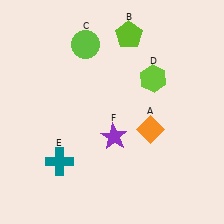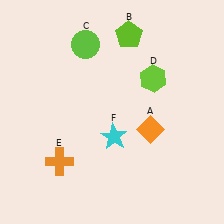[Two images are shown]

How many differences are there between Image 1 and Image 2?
There are 2 differences between the two images.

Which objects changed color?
E changed from teal to orange. F changed from purple to cyan.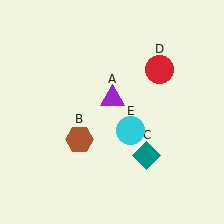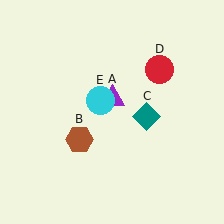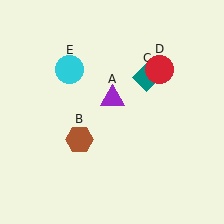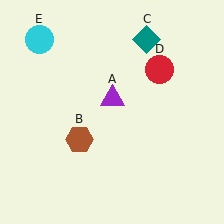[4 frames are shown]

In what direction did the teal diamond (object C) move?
The teal diamond (object C) moved up.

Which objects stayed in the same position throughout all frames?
Purple triangle (object A) and brown hexagon (object B) and red circle (object D) remained stationary.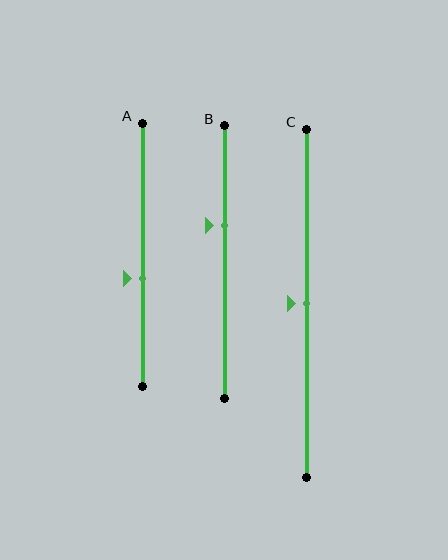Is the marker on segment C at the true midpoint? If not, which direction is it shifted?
Yes, the marker on segment C is at the true midpoint.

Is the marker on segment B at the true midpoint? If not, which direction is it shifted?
No, the marker on segment B is shifted upward by about 13% of the segment length.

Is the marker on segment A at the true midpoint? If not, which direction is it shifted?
No, the marker on segment A is shifted downward by about 9% of the segment length.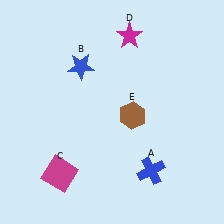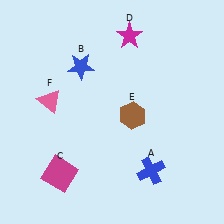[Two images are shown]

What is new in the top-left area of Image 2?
A pink triangle (F) was added in the top-left area of Image 2.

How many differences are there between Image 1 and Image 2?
There is 1 difference between the two images.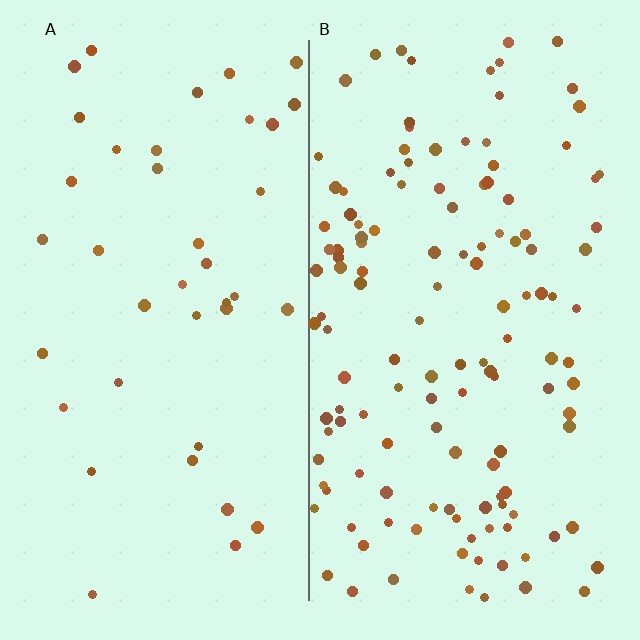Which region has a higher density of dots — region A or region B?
B (the right).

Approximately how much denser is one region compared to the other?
Approximately 3.3× — region B over region A.